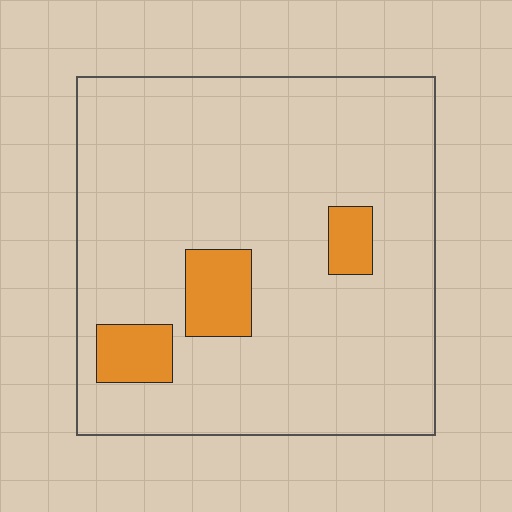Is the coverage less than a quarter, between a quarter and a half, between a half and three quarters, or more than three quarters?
Less than a quarter.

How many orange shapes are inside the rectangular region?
3.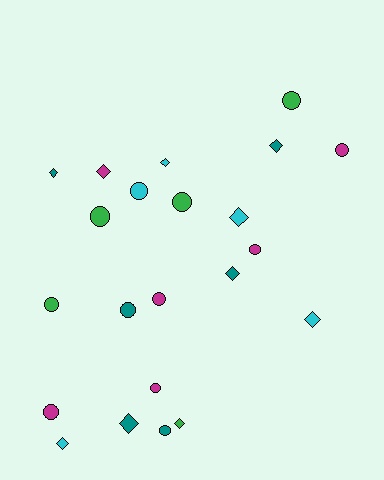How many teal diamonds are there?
There are 4 teal diamonds.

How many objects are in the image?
There are 22 objects.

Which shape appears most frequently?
Circle, with 12 objects.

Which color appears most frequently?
Teal, with 6 objects.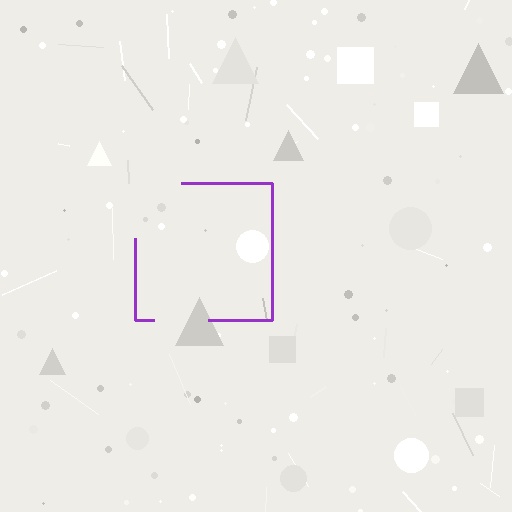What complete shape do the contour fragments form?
The contour fragments form a square.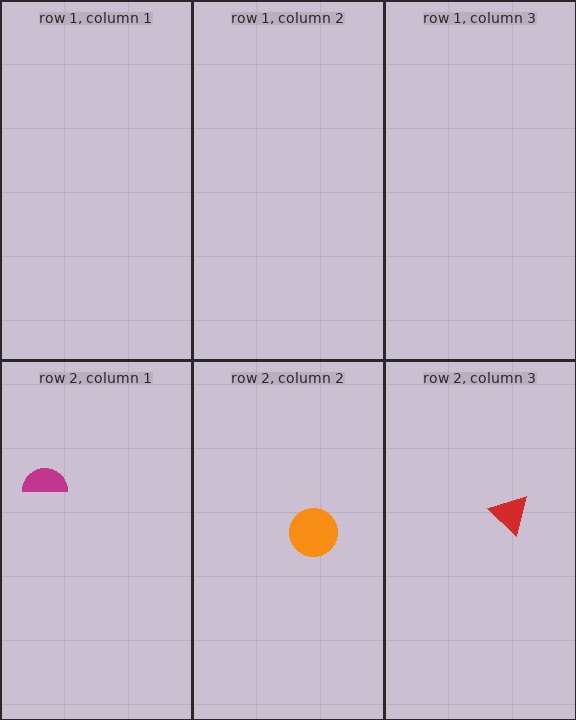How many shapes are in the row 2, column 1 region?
1.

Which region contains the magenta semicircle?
The row 2, column 1 region.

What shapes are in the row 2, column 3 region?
The red triangle.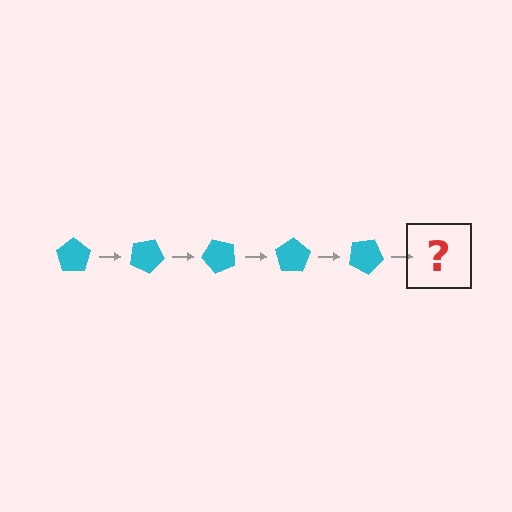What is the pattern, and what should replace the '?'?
The pattern is that the pentagon rotates 25 degrees each step. The '?' should be a cyan pentagon rotated 125 degrees.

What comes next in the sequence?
The next element should be a cyan pentagon rotated 125 degrees.